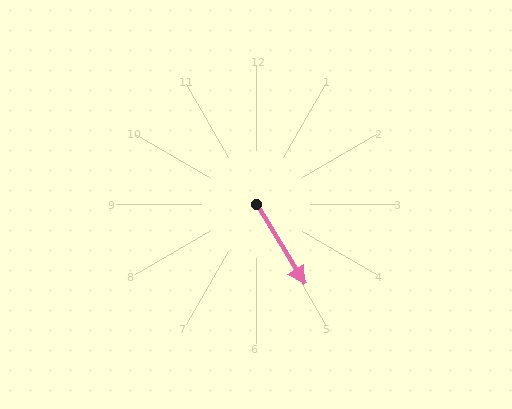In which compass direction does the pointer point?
Southeast.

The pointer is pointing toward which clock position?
Roughly 5 o'clock.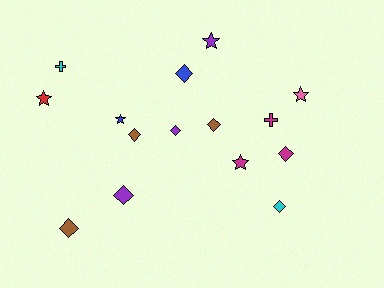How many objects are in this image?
There are 15 objects.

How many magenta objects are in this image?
There are 3 magenta objects.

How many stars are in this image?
There are 5 stars.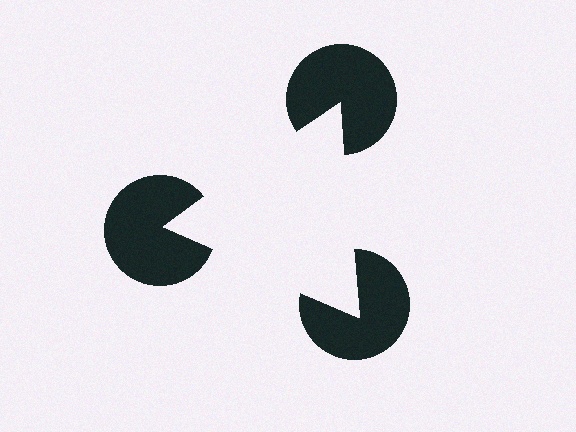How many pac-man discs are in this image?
There are 3 — one at each vertex of the illusory triangle.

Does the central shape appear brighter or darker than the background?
It typically appears slightly brighter than the background, even though no actual brightness change is drawn.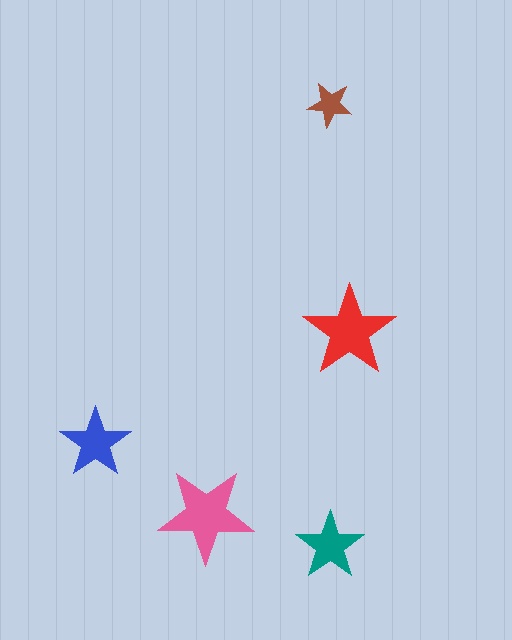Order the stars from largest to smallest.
the pink one, the red one, the blue one, the teal one, the brown one.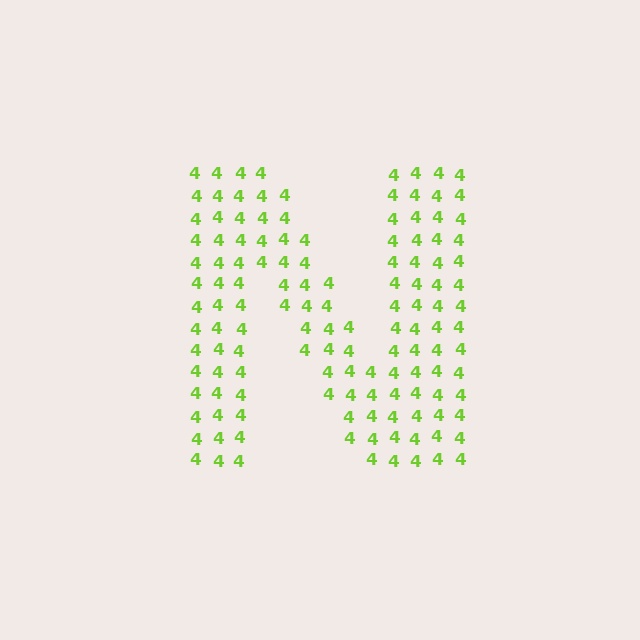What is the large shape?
The large shape is the letter N.